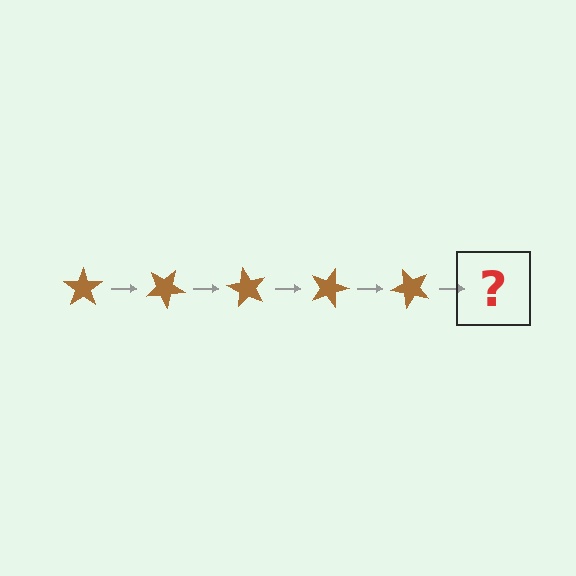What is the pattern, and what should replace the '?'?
The pattern is that the star rotates 30 degrees each step. The '?' should be a brown star rotated 150 degrees.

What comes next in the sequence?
The next element should be a brown star rotated 150 degrees.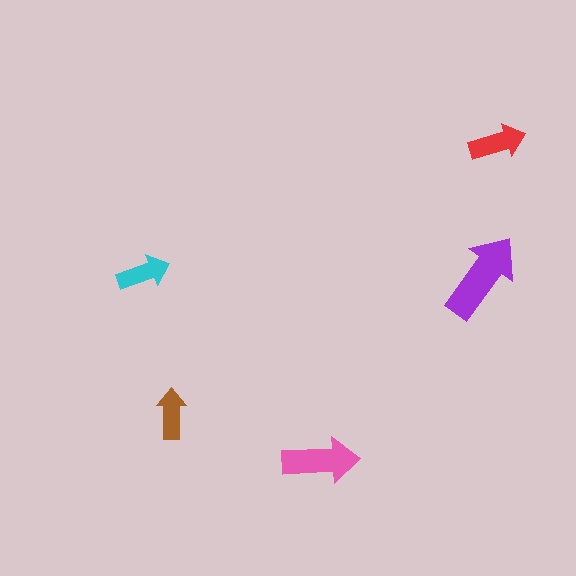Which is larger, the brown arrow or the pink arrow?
The pink one.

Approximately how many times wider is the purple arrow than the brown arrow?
About 2 times wider.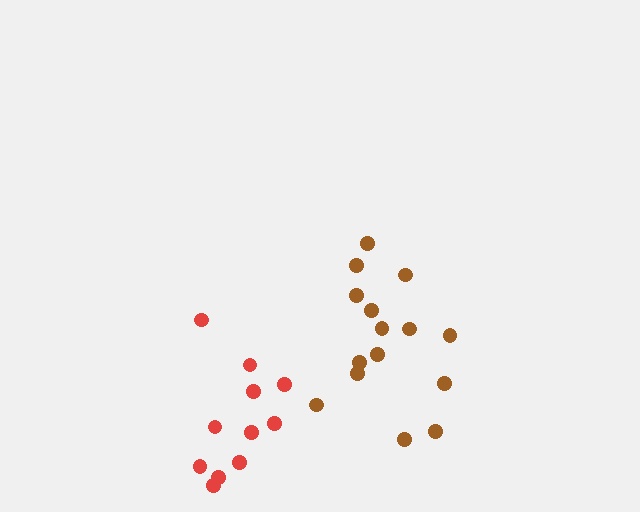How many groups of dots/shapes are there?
There are 2 groups.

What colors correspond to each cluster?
The clusters are colored: red, brown.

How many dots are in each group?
Group 1: 11 dots, Group 2: 15 dots (26 total).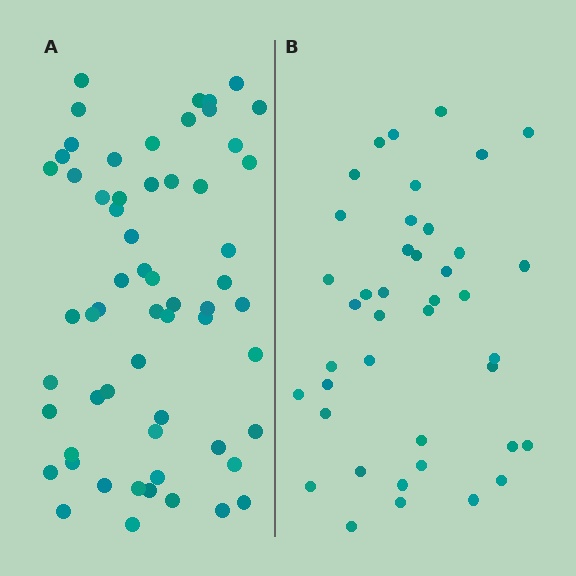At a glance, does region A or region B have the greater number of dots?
Region A (the left region) has more dots.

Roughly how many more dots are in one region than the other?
Region A has approximately 20 more dots than region B.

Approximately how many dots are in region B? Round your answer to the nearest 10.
About 40 dots. (The exact count is 41, which rounds to 40.)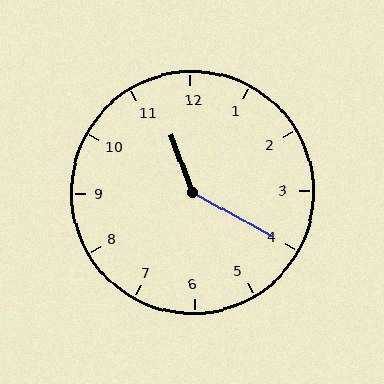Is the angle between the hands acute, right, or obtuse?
It is obtuse.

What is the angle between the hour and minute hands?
Approximately 140 degrees.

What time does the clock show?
11:20.